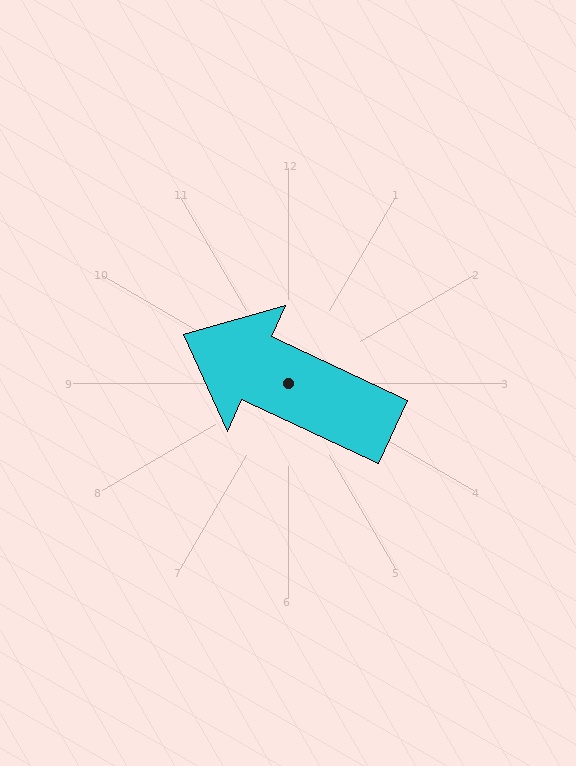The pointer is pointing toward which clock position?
Roughly 10 o'clock.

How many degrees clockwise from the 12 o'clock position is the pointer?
Approximately 295 degrees.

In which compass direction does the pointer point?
Northwest.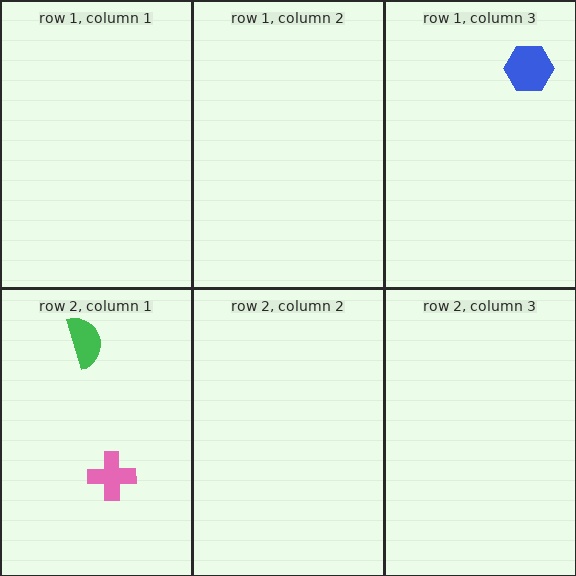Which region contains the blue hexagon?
The row 1, column 3 region.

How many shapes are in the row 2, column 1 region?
2.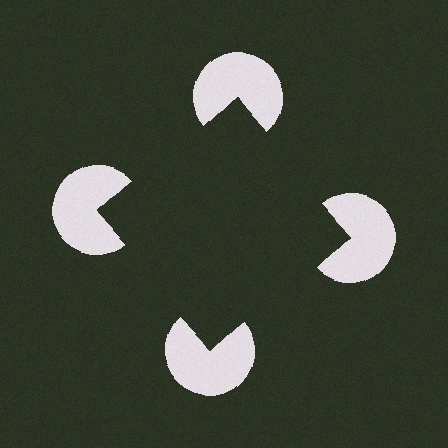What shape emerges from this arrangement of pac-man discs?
An illusory square — its edges are inferred from the aligned wedge cuts in the pac-man discs, not physically drawn.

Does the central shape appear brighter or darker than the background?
It typically appears slightly darker than the background, even though no actual brightness change is drawn.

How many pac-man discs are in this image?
There are 4 — one at each vertex of the illusory square.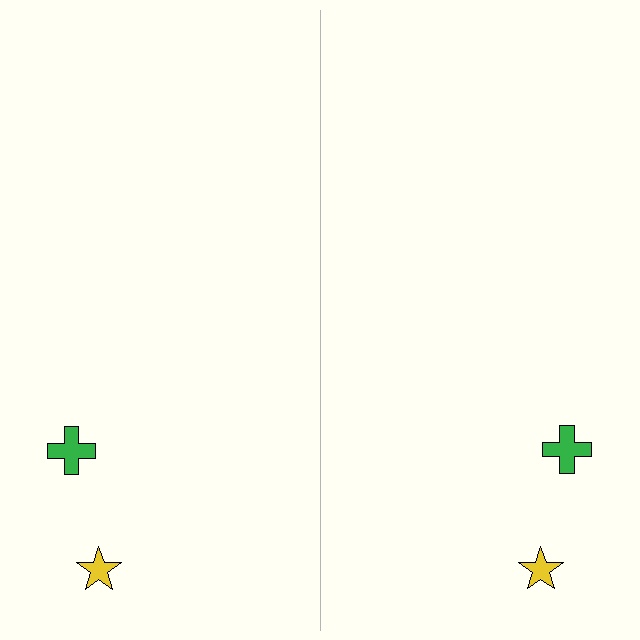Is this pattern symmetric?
Yes, this pattern has bilateral (reflection) symmetry.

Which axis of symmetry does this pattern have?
The pattern has a vertical axis of symmetry running through the center of the image.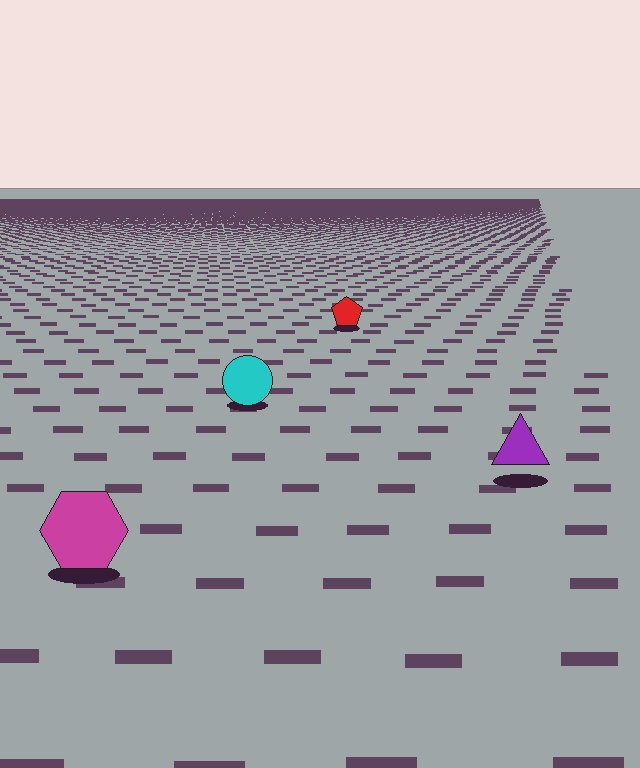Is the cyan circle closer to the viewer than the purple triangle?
No. The purple triangle is closer — you can tell from the texture gradient: the ground texture is coarser near it.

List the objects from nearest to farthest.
From nearest to farthest: the magenta hexagon, the purple triangle, the cyan circle, the red pentagon.